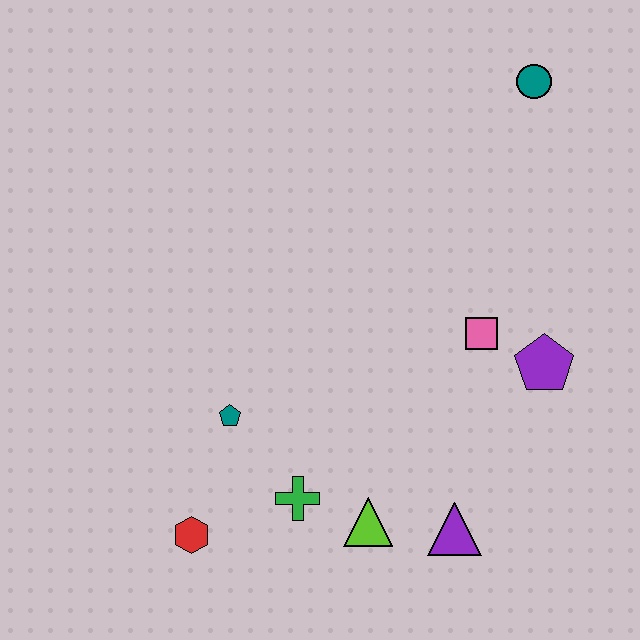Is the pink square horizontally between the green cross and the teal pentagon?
No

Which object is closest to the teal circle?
The pink square is closest to the teal circle.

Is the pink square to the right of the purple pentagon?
No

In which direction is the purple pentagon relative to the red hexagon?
The purple pentagon is to the right of the red hexagon.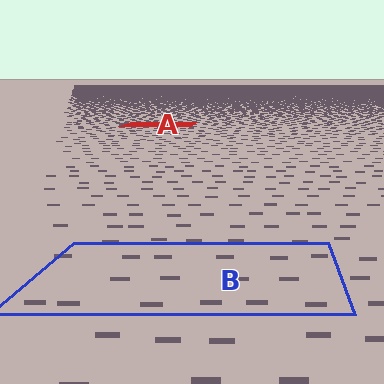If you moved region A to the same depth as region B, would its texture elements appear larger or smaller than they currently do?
They would appear larger. At a closer depth, the same texture elements are projected at a bigger on-screen size.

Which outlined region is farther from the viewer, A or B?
Region A is farther from the viewer — the texture elements inside it appear smaller and more densely packed.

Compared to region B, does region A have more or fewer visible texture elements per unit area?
Region A has more texture elements per unit area — they are packed more densely because it is farther away.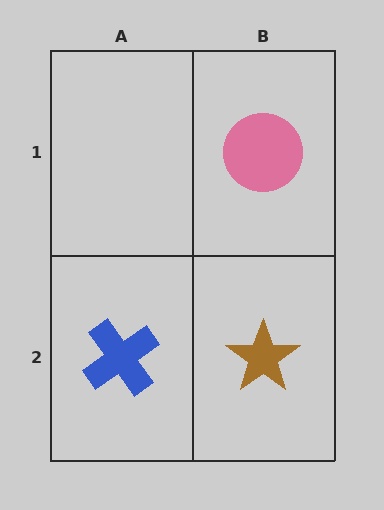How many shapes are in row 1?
1 shape.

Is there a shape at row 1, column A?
No, that cell is empty.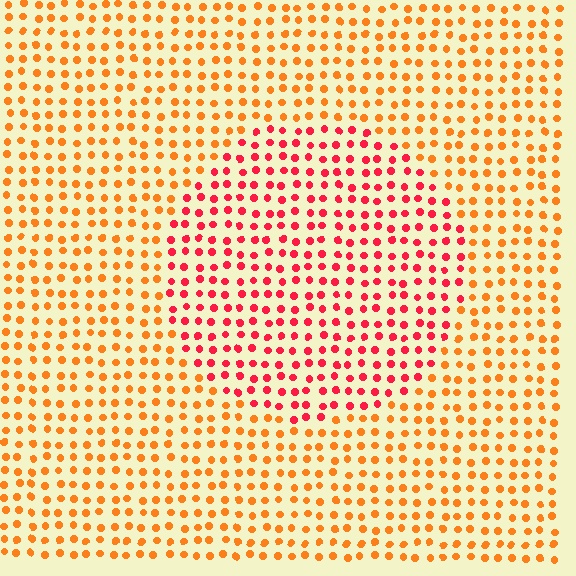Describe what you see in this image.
The image is filled with small orange elements in a uniform arrangement. A circle-shaped region is visible where the elements are tinted to a slightly different hue, forming a subtle color boundary.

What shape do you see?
I see a circle.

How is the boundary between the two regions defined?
The boundary is defined purely by a slight shift in hue (about 38 degrees). Spacing, size, and orientation are identical on both sides.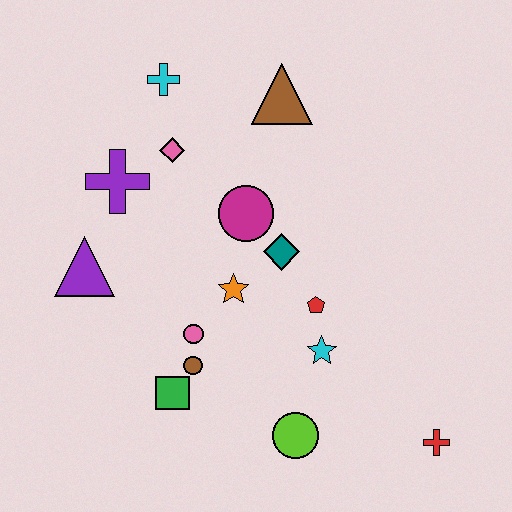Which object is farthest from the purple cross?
The red cross is farthest from the purple cross.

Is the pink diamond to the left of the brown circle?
Yes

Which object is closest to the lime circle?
The cyan star is closest to the lime circle.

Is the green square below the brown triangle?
Yes